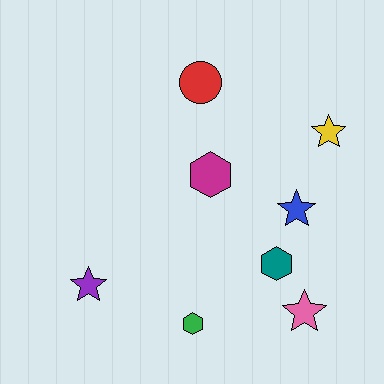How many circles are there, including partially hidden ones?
There is 1 circle.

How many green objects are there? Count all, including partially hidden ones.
There is 1 green object.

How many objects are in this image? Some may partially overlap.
There are 8 objects.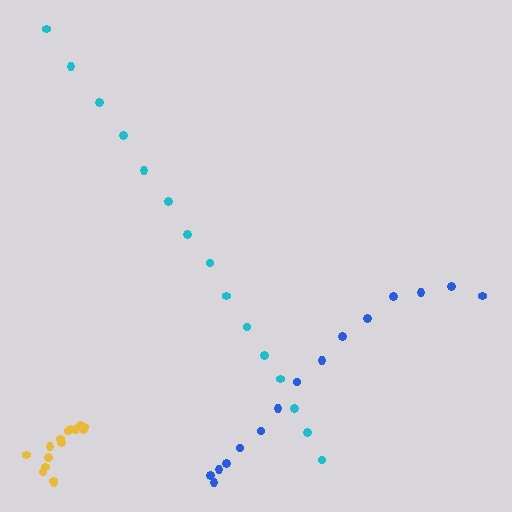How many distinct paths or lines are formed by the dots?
There are 3 distinct paths.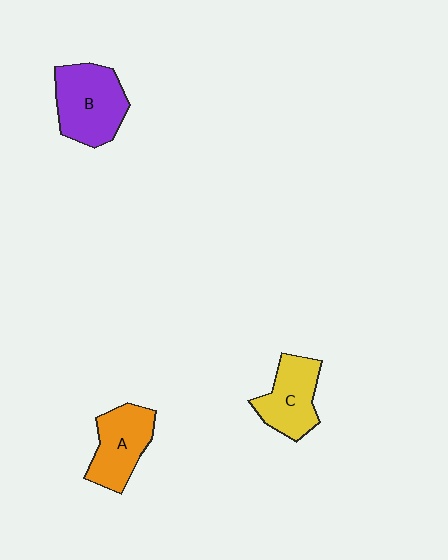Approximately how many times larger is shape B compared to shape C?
Approximately 1.3 times.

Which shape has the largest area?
Shape B (purple).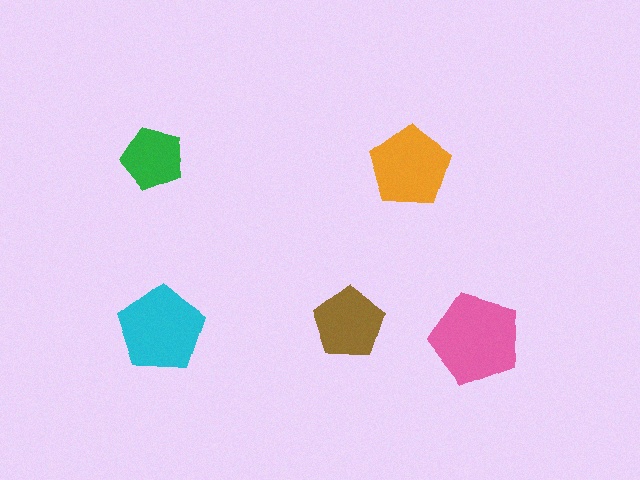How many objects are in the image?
There are 5 objects in the image.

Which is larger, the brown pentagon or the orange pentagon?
The orange one.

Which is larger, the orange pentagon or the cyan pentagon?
The cyan one.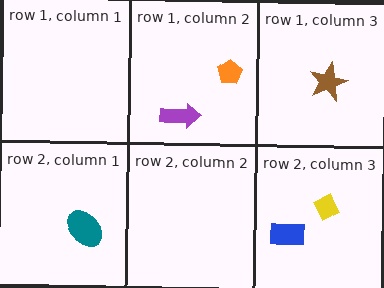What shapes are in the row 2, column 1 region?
The teal ellipse.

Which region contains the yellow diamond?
The row 2, column 3 region.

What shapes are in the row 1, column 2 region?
The orange pentagon, the purple arrow.